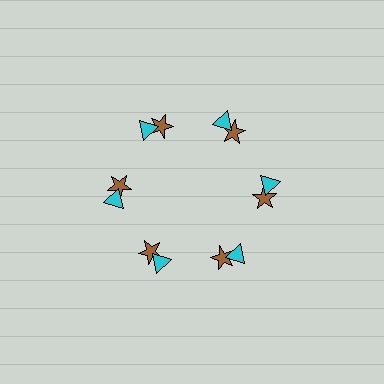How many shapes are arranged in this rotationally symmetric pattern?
There are 12 shapes, arranged in 6 groups of 2.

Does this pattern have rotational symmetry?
Yes, this pattern has 6-fold rotational symmetry. It looks the same after rotating 60 degrees around the center.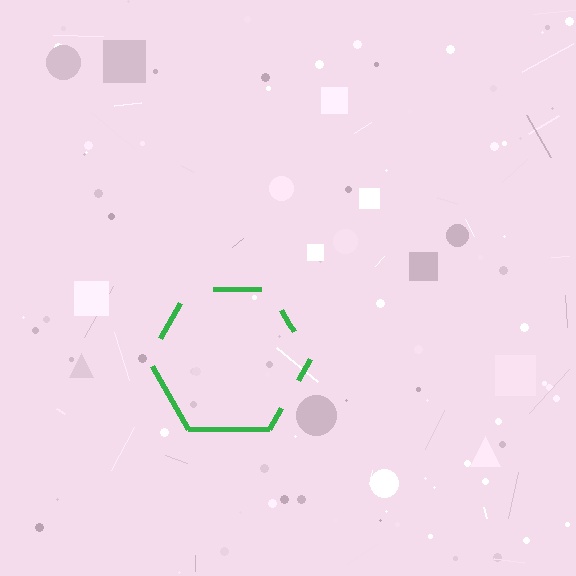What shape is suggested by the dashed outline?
The dashed outline suggests a hexagon.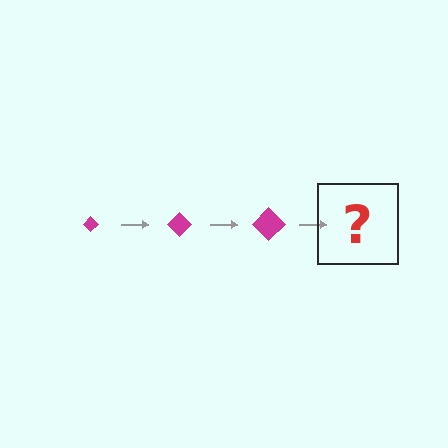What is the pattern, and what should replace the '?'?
The pattern is that the diamond gets progressively larger each step. The '?' should be a magenta diamond, larger than the previous one.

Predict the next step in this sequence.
The next step is a magenta diamond, larger than the previous one.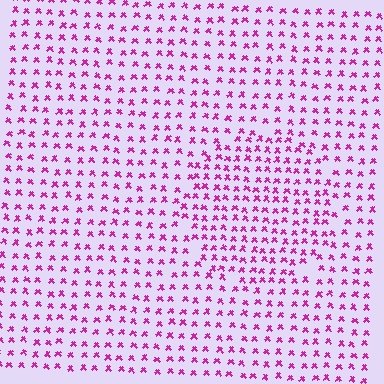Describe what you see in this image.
The image contains small magenta elements arranged at two different densities. A circle-shaped region is visible where the elements are more densely packed than the surrounding area.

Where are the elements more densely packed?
The elements are more densely packed inside the circle boundary.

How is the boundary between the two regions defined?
The boundary is defined by a change in element density (approximately 1.5x ratio). All elements are the same color, size, and shape.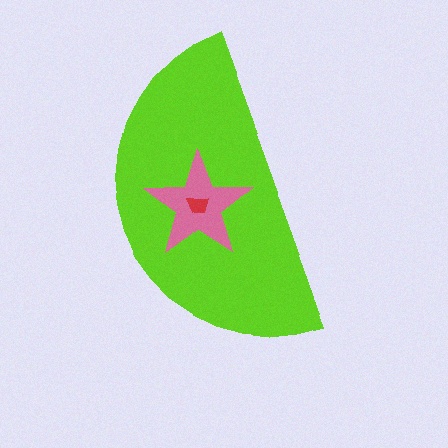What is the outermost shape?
The lime semicircle.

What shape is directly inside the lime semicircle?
The pink star.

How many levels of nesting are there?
3.